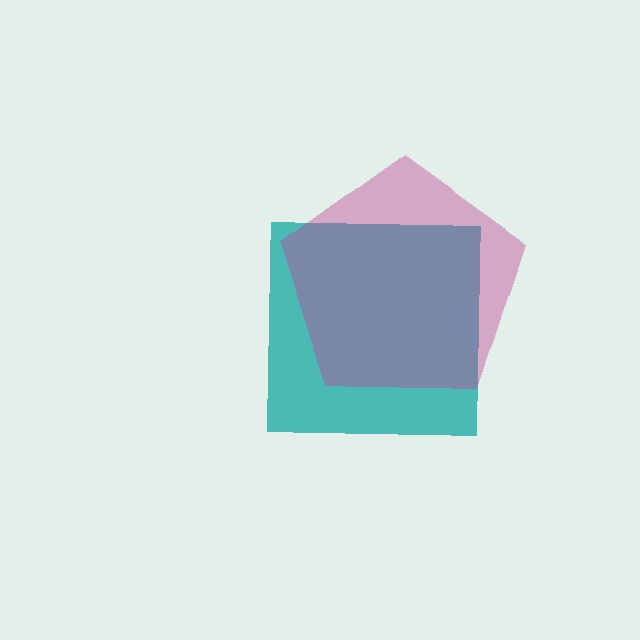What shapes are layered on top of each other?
The layered shapes are: a teal square, a magenta pentagon.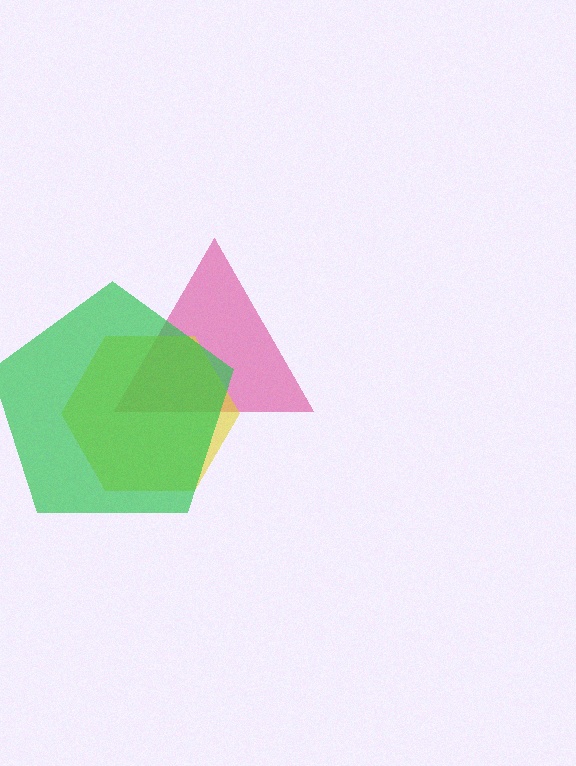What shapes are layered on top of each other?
The layered shapes are: a pink triangle, a yellow hexagon, a green pentagon.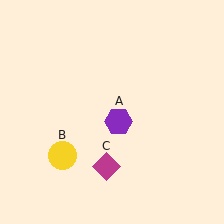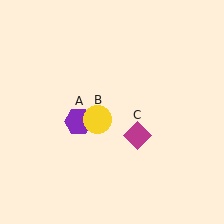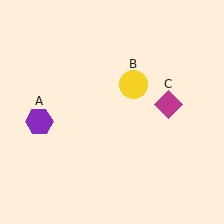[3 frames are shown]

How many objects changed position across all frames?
3 objects changed position: purple hexagon (object A), yellow circle (object B), magenta diamond (object C).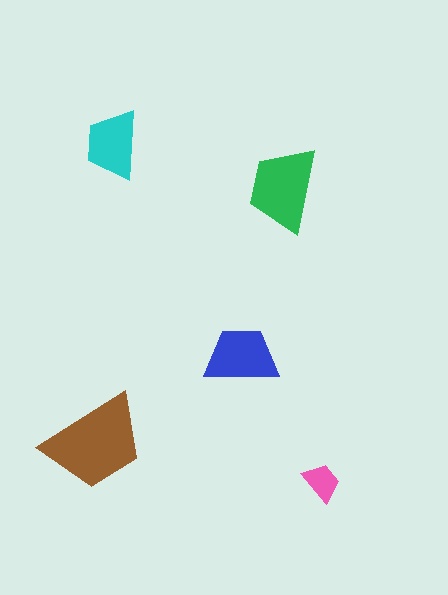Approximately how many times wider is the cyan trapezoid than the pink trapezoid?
About 1.5 times wider.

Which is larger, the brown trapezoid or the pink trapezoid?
The brown one.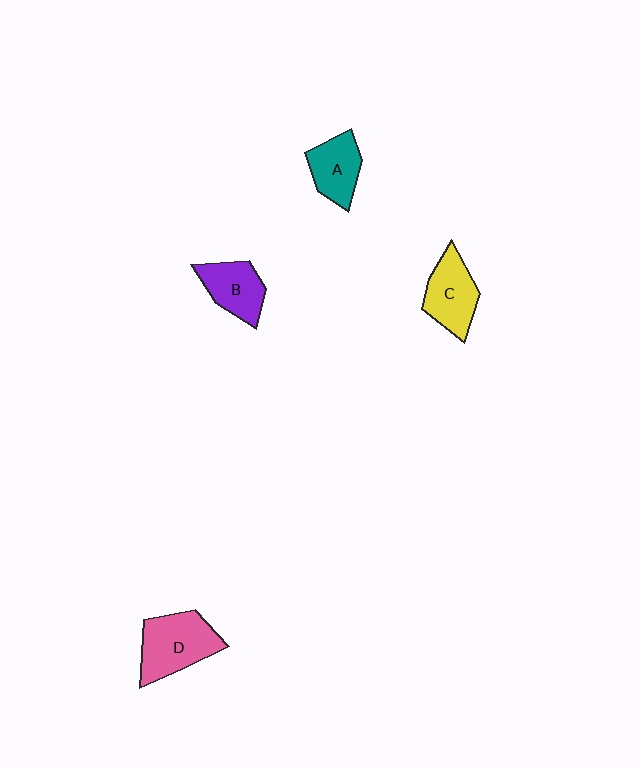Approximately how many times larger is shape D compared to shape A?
Approximately 1.4 times.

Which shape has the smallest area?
Shape A (teal).